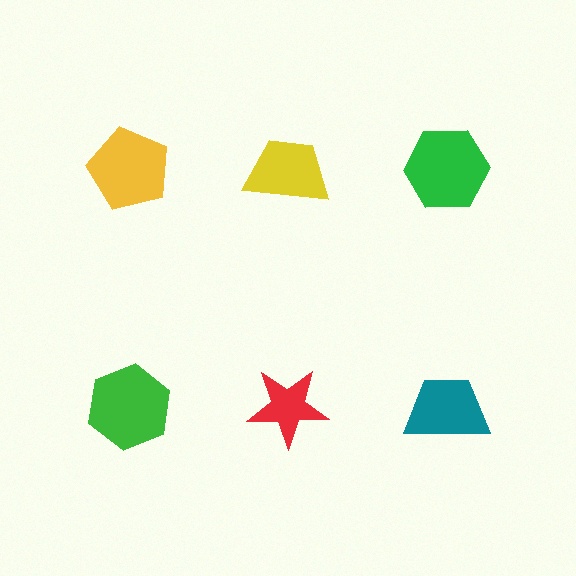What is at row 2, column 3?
A teal trapezoid.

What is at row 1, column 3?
A green hexagon.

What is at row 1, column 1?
A yellow pentagon.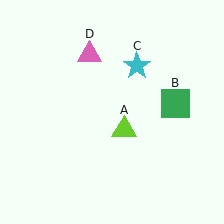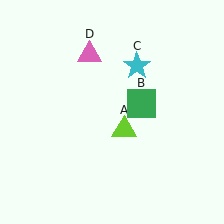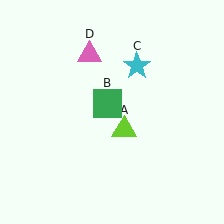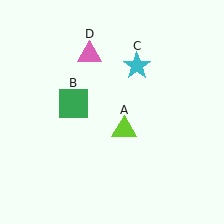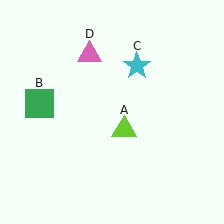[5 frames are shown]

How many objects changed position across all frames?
1 object changed position: green square (object B).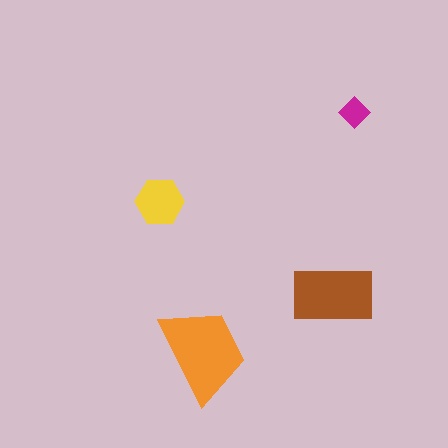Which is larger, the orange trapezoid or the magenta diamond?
The orange trapezoid.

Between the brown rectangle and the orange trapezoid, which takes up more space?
The orange trapezoid.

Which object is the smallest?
The magenta diamond.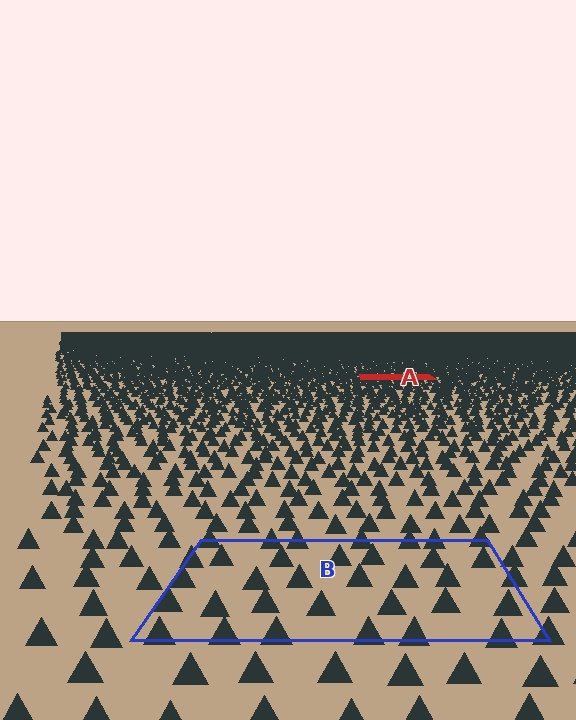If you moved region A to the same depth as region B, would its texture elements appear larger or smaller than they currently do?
They would appear larger. At a closer depth, the same texture elements are projected at a bigger on-screen size.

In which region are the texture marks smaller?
The texture marks are smaller in region A, because it is farther away.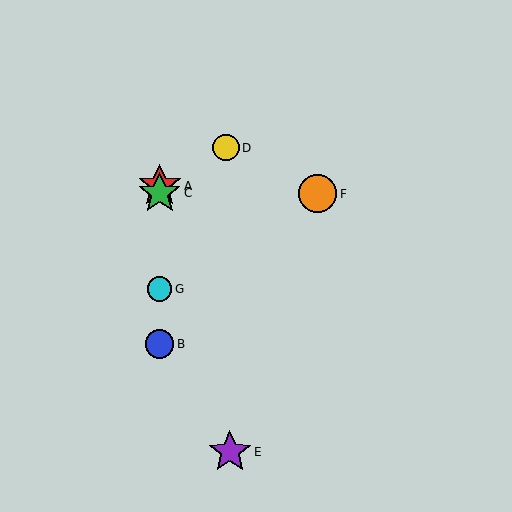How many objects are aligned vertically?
4 objects (A, B, C, G) are aligned vertically.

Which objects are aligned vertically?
Objects A, B, C, G are aligned vertically.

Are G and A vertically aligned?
Yes, both are at x≈160.